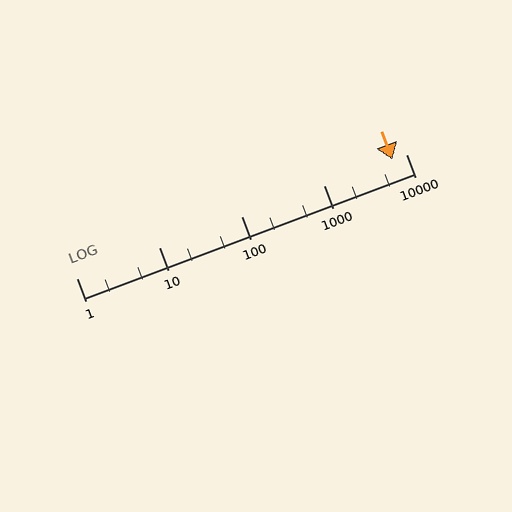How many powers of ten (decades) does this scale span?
The scale spans 4 decades, from 1 to 10000.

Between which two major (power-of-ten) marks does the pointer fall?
The pointer is between 1000 and 10000.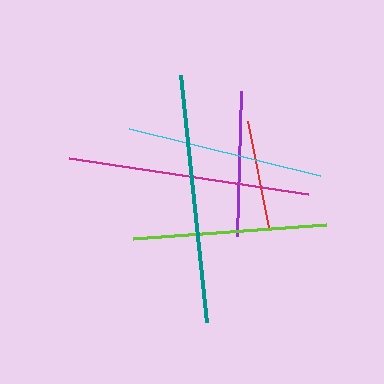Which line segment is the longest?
The teal line is the longest at approximately 249 pixels.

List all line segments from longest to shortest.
From longest to shortest: teal, magenta, cyan, lime, purple, red.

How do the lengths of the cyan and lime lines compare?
The cyan and lime lines are approximately the same length.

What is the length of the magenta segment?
The magenta segment is approximately 242 pixels long.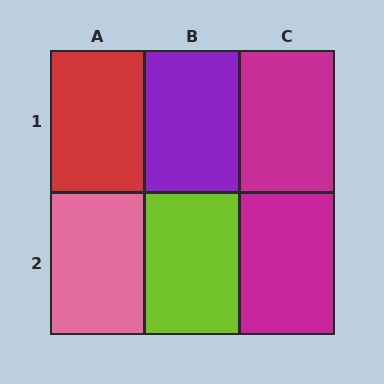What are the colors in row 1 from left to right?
Red, purple, magenta.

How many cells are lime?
1 cell is lime.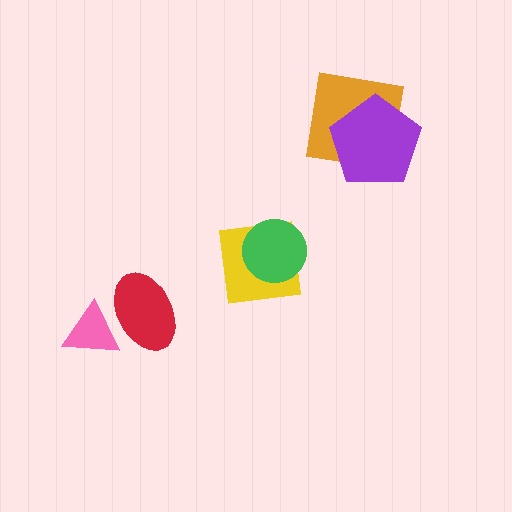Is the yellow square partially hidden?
Yes, it is partially covered by another shape.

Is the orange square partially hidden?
Yes, it is partially covered by another shape.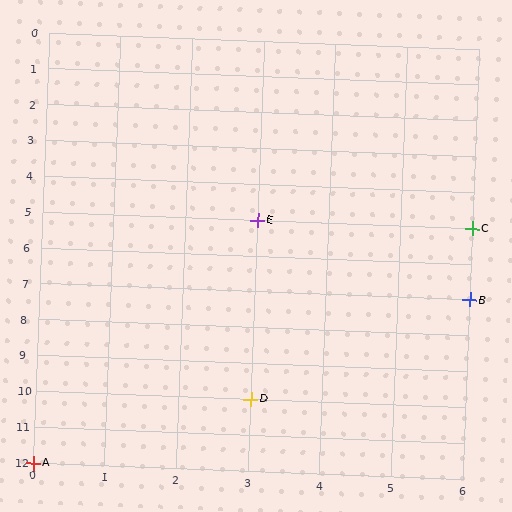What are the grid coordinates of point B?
Point B is at grid coordinates (6, 7).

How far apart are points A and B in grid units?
Points A and B are 6 columns and 5 rows apart (about 7.8 grid units diagonally).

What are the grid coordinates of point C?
Point C is at grid coordinates (6, 5).